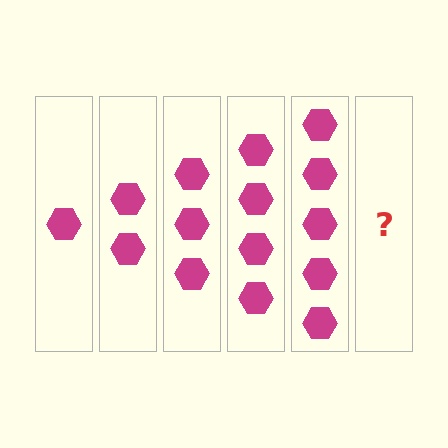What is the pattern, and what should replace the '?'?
The pattern is that each step adds one more hexagon. The '?' should be 6 hexagons.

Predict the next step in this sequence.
The next step is 6 hexagons.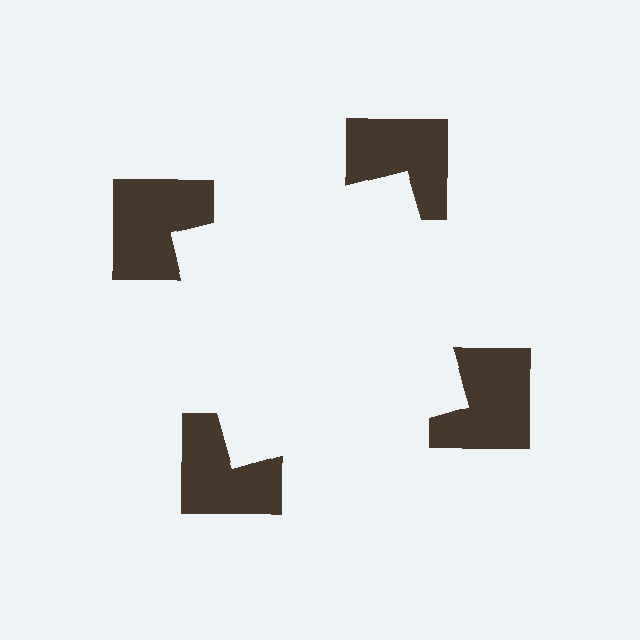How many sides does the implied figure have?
4 sides.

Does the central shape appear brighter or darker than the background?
It typically appears slightly brighter than the background, even though no actual brightness change is drawn.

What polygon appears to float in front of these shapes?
An illusory square — its edges are inferred from the aligned wedge cuts in the notched squares, not physically drawn.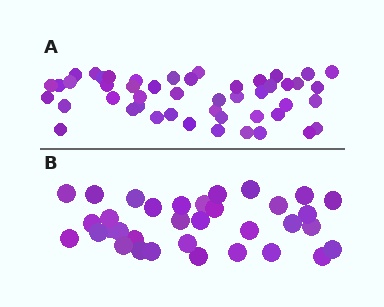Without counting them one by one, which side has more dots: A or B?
Region A (the top region) has more dots.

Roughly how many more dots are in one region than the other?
Region A has approximately 15 more dots than region B.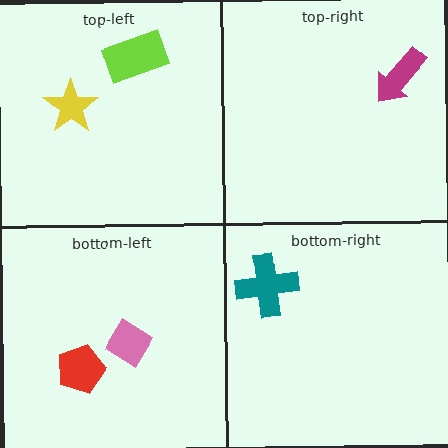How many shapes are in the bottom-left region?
2.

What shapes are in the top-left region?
The lime rectangle, the yellow star.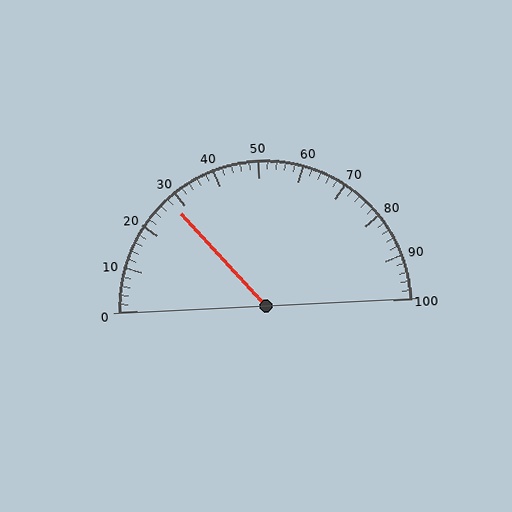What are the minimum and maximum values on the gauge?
The gauge ranges from 0 to 100.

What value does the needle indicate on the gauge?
The needle indicates approximately 28.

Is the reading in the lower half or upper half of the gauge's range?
The reading is in the lower half of the range (0 to 100).